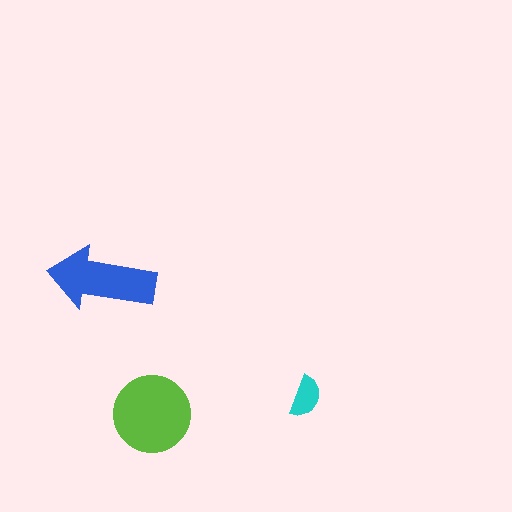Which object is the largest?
The lime circle.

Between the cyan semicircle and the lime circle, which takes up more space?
The lime circle.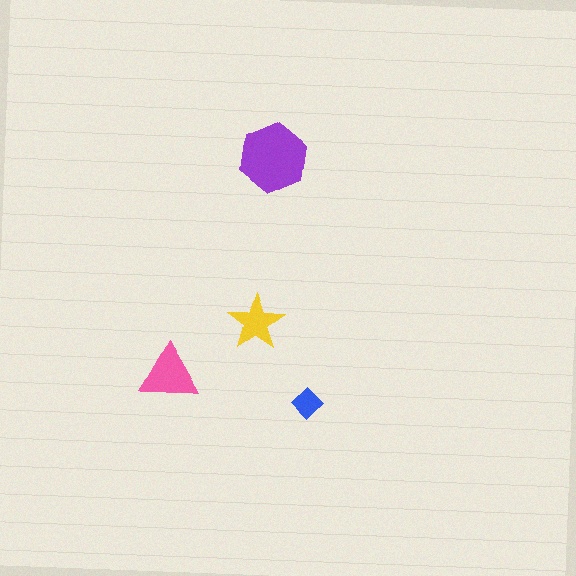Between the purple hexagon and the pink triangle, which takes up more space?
The purple hexagon.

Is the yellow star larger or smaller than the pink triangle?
Smaller.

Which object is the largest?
The purple hexagon.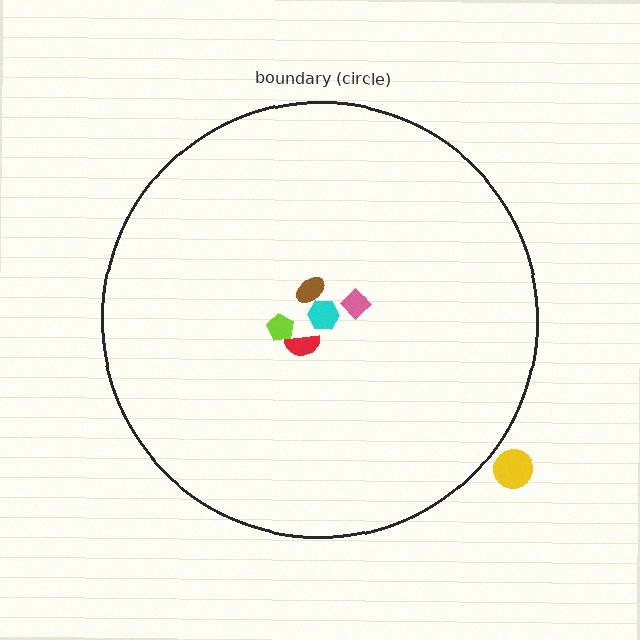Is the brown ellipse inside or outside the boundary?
Inside.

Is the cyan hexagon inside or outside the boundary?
Inside.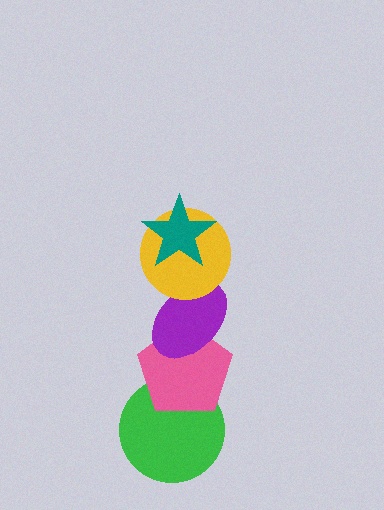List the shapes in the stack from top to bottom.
From top to bottom: the teal star, the yellow circle, the purple ellipse, the pink pentagon, the green circle.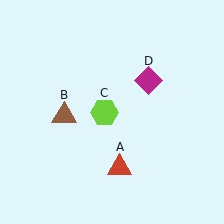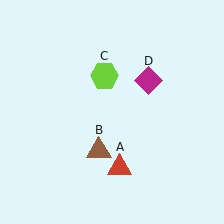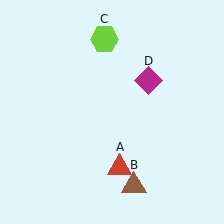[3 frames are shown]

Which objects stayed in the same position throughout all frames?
Red triangle (object A) and magenta diamond (object D) remained stationary.